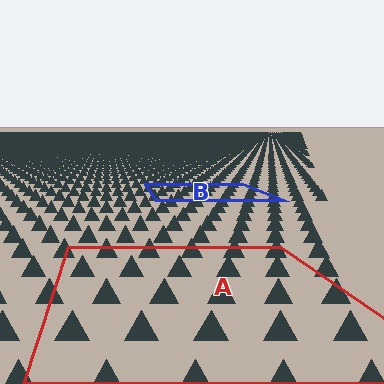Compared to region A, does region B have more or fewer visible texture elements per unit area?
Region B has more texture elements per unit area — they are packed more densely because it is farther away.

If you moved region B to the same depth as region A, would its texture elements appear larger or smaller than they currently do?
They would appear larger. At a closer depth, the same texture elements are projected at a bigger on-screen size.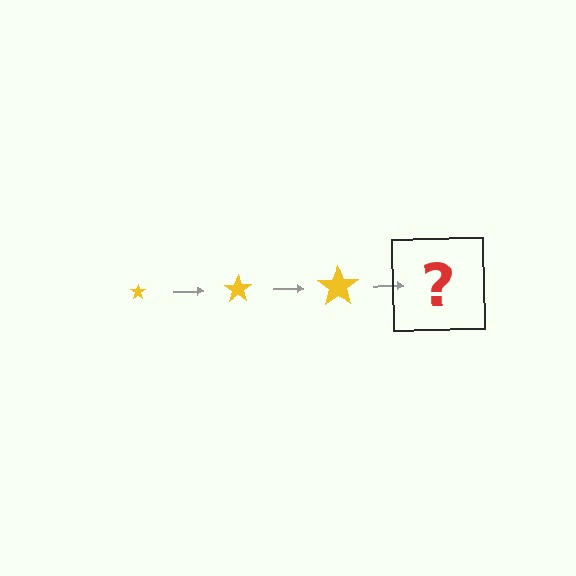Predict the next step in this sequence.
The next step is a yellow star, larger than the previous one.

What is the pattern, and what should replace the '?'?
The pattern is that the star gets progressively larger each step. The '?' should be a yellow star, larger than the previous one.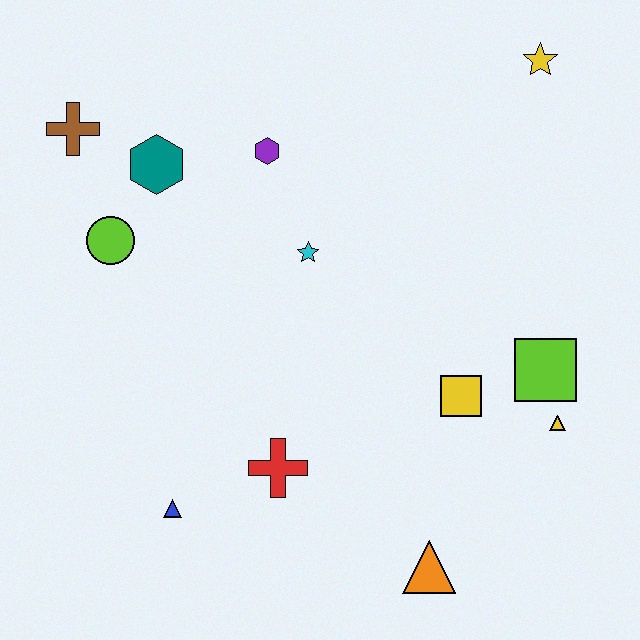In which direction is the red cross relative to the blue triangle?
The red cross is to the right of the blue triangle.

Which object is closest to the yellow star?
The purple hexagon is closest to the yellow star.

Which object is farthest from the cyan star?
The orange triangle is farthest from the cyan star.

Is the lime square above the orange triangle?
Yes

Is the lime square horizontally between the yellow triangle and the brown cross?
Yes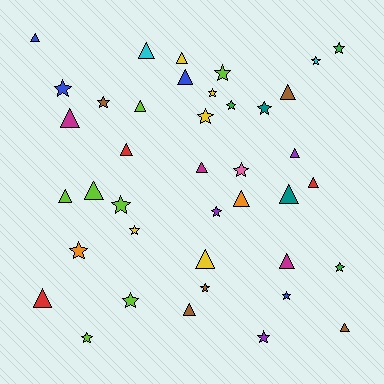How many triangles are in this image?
There are 20 triangles.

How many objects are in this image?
There are 40 objects.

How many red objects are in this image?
There are 3 red objects.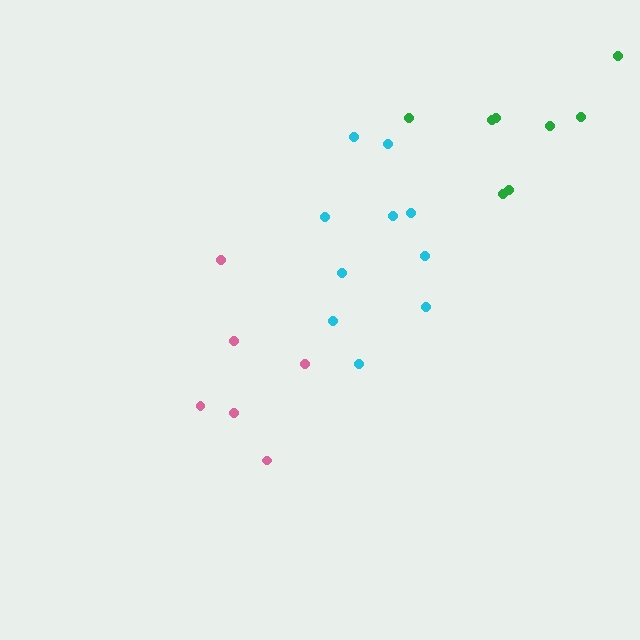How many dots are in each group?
Group 1: 6 dots, Group 2: 8 dots, Group 3: 10 dots (24 total).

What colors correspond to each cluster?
The clusters are colored: pink, green, cyan.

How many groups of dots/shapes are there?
There are 3 groups.